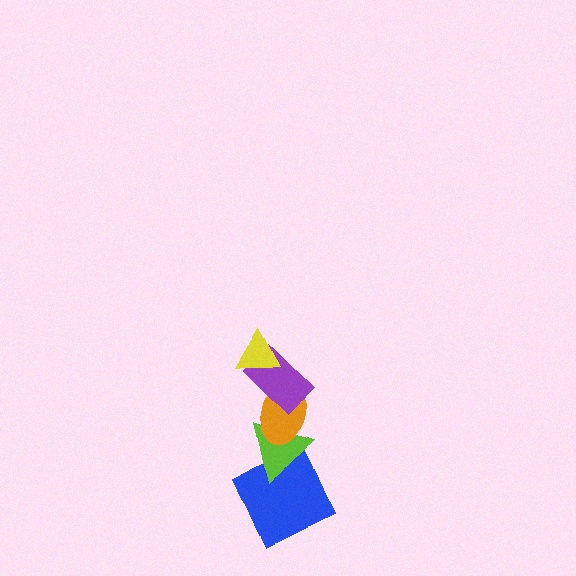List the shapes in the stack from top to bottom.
From top to bottom: the yellow triangle, the purple rectangle, the orange ellipse, the lime triangle, the blue square.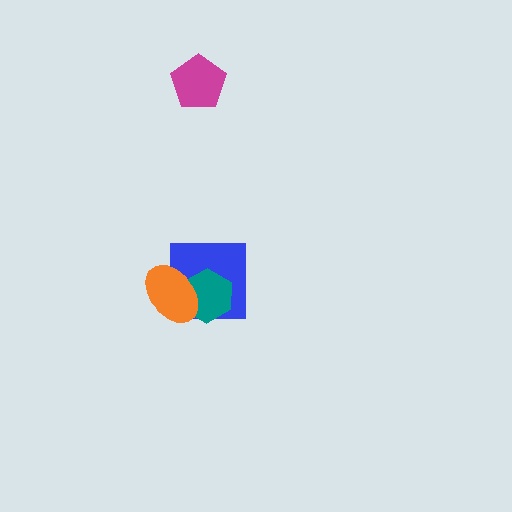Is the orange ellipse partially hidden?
No, no other shape covers it.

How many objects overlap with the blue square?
2 objects overlap with the blue square.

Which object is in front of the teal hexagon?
The orange ellipse is in front of the teal hexagon.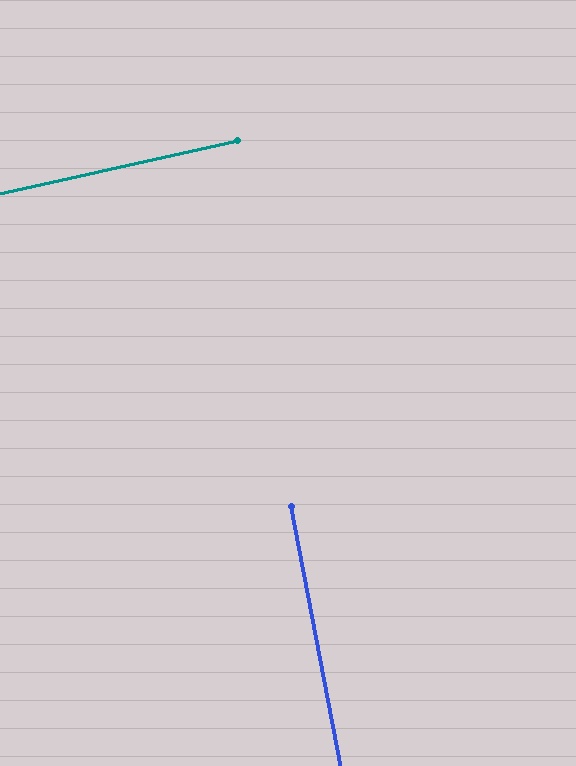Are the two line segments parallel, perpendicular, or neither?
Perpendicular — they meet at approximately 88°.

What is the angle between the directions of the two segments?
Approximately 88 degrees.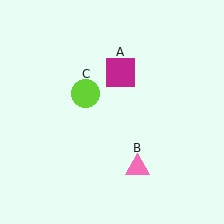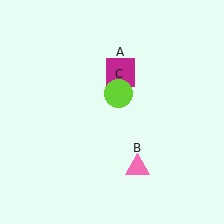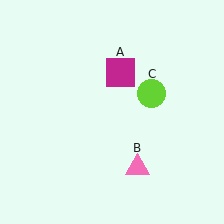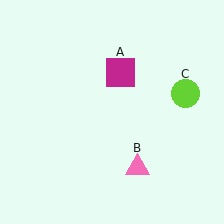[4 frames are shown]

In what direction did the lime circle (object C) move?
The lime circle (object C) moved right.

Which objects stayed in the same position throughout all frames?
Magenta square (object A) and pink triangle (object B) remained stationary.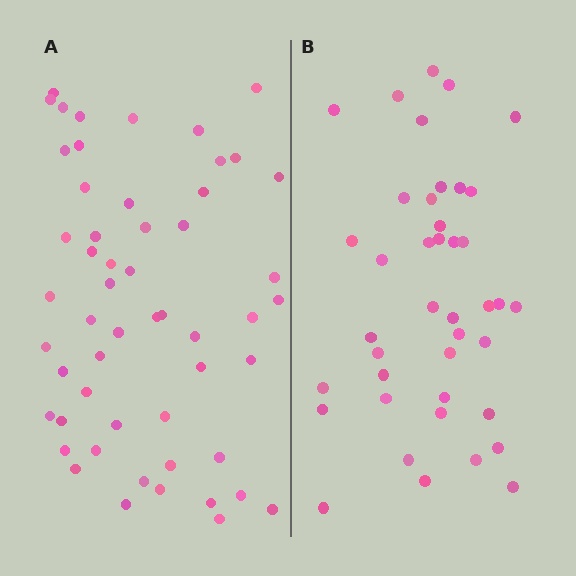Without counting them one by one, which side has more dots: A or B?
Region A (the left region) has more dots.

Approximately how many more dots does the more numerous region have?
Region A has approximately 15 more dots than region B.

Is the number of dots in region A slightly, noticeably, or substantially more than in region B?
Region A has noticeably more, but not dramatically so. The ratio is roughly 1.3 to 1.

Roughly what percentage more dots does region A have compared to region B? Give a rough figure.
About 30% more.